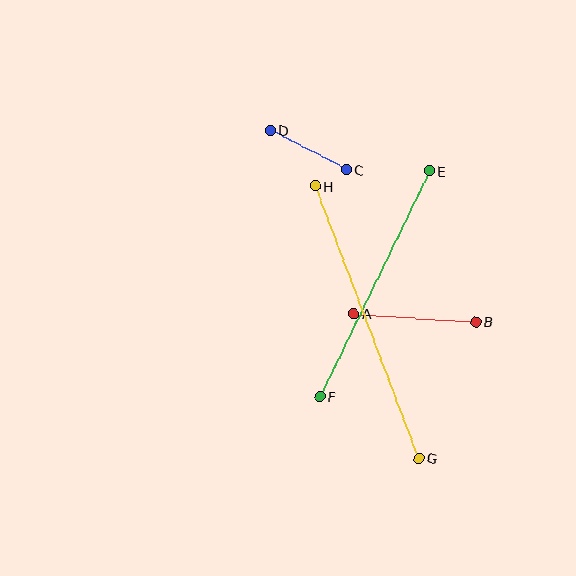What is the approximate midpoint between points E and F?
The midpoint is at approximately (375, 284) pixels.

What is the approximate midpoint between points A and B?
The midpoint is at approximately (415, 318) pixels.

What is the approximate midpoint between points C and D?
The midpoint is at approximately (308, 150) pixels.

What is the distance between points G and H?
The distance is approximately 291 pixels.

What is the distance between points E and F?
The distance is approximately 251 pixels.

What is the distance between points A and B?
The distance is approximately 123 pixels.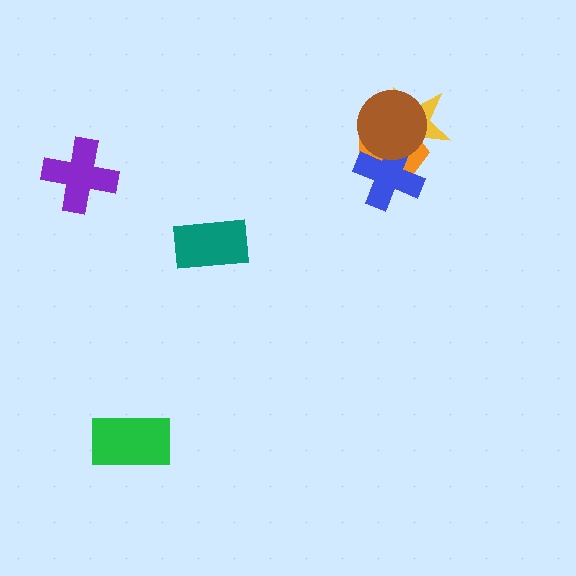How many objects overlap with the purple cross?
0 objects overlap with the purple cross.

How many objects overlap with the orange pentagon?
3 objects overlap with the orange pentagon.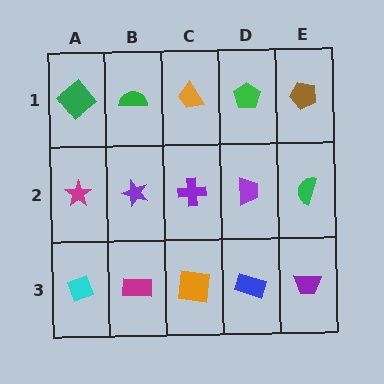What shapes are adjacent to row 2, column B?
A green semicircle (row 1, column B), a magenta rectangle (row 3, column B), a magenta star (row 2, column A), a purple cross (row 2, column C).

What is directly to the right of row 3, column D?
A purple trapezoid.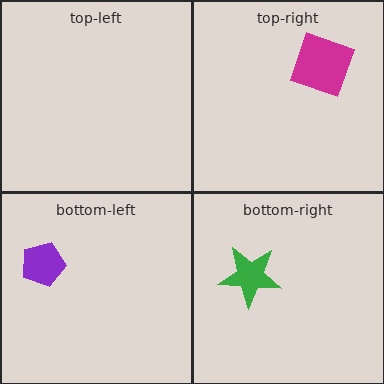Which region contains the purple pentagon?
The bottom-left region.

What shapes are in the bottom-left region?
The purple pentagon.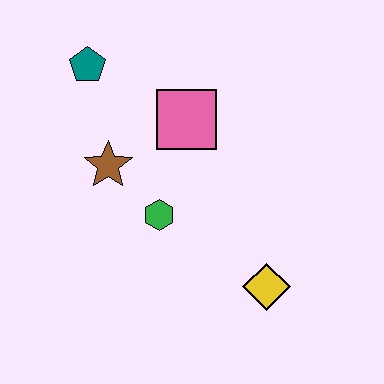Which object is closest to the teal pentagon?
The brown star is closest to the teal pentagon.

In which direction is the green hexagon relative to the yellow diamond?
The green hexagon is to the left of the yellow diamond.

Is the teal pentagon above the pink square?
Yes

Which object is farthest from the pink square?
The yellow diamond is farthest from the pink square.